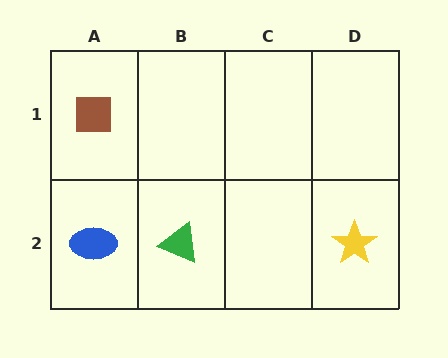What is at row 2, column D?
A yellow star.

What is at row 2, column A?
A blue ellipse.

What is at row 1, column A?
A brown square.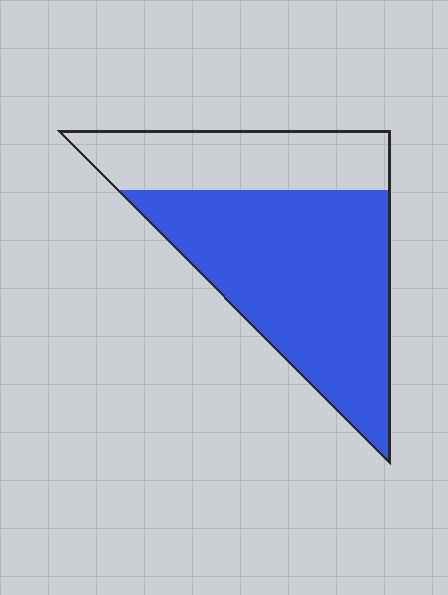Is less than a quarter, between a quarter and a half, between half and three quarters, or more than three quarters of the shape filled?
Between half and three quarters.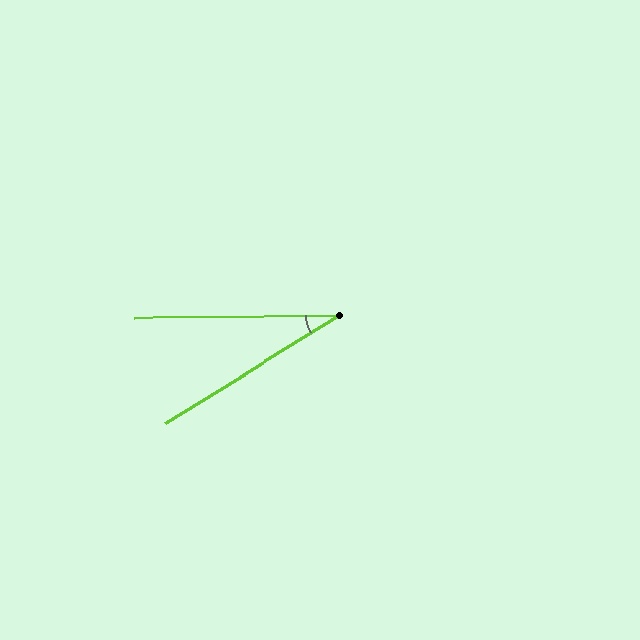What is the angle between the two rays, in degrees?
Approximately 31 degrees.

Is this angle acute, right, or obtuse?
It is acute.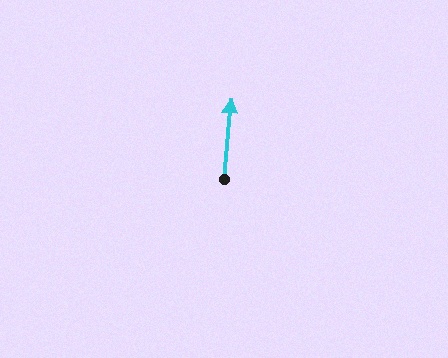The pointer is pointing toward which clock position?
Roughly 12 o'clock.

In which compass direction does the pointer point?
North.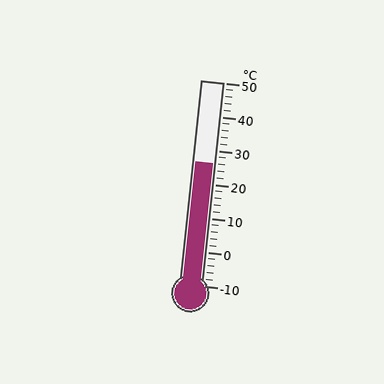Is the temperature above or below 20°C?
The temperature is above 20°C.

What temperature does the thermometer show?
The thermometer shows approximately 26°C.